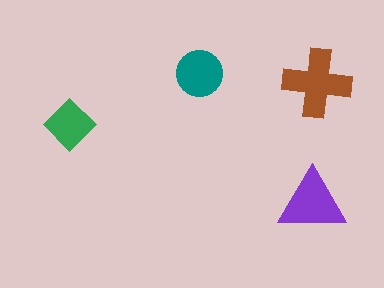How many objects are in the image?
There are 4 objects in the image.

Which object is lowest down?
The purple triangle is bottommost.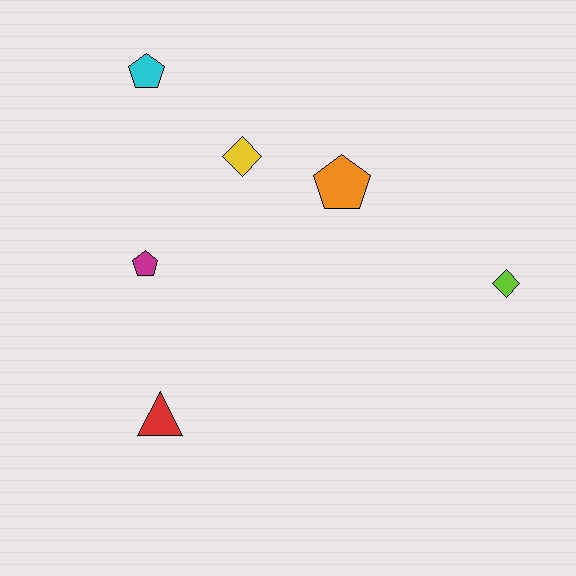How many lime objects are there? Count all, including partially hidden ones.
There is 1 lime object.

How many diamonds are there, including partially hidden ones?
There are 2 diamonds.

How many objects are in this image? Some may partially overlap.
There are 6 objects.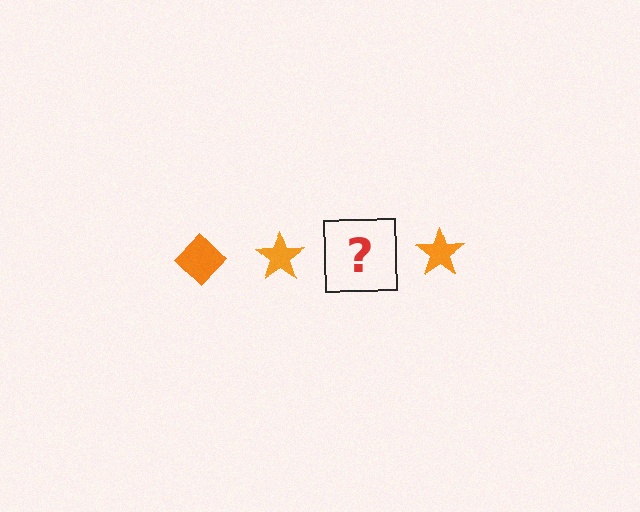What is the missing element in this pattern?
The missing element is an orange diamond.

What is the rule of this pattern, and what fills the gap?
The rule is that the pattern cycles through diamond, star shapes in orange. The gap should be filled with an orange diamond.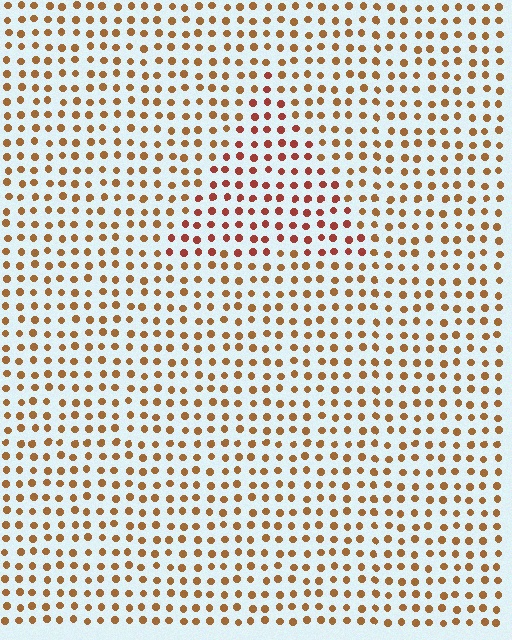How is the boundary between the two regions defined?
The boundary is defined purely by a slight shift in hue (about 26 degrees). Spacing, size, and orientation are identical on both sides.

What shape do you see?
I see a triangle.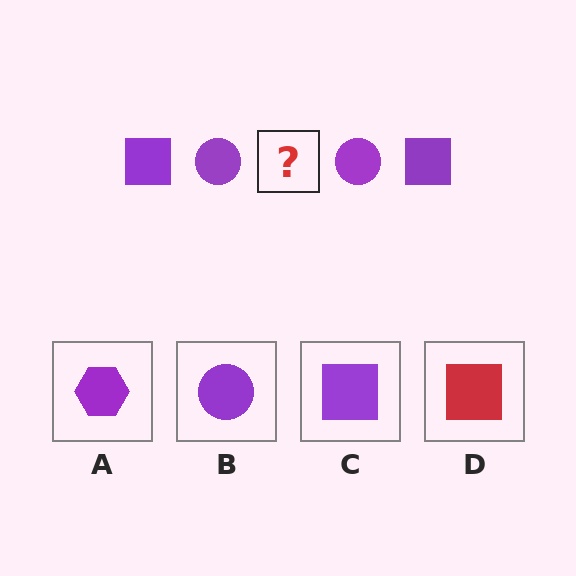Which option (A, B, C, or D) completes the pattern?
C.